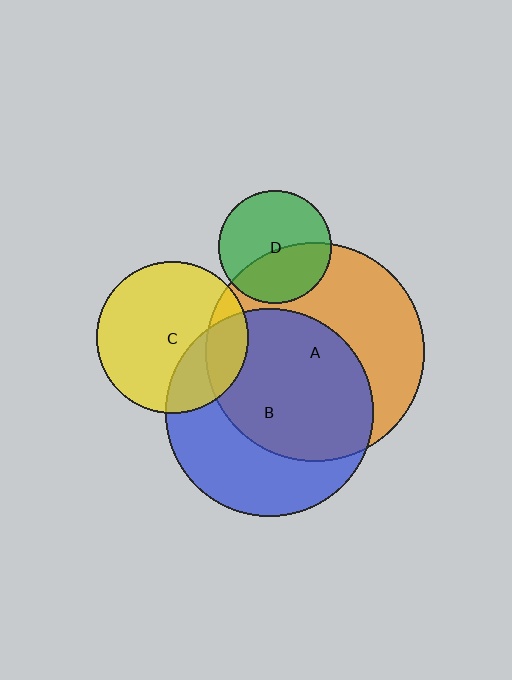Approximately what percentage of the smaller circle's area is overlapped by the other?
Approximately 30%.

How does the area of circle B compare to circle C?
Approximately 1.9 times.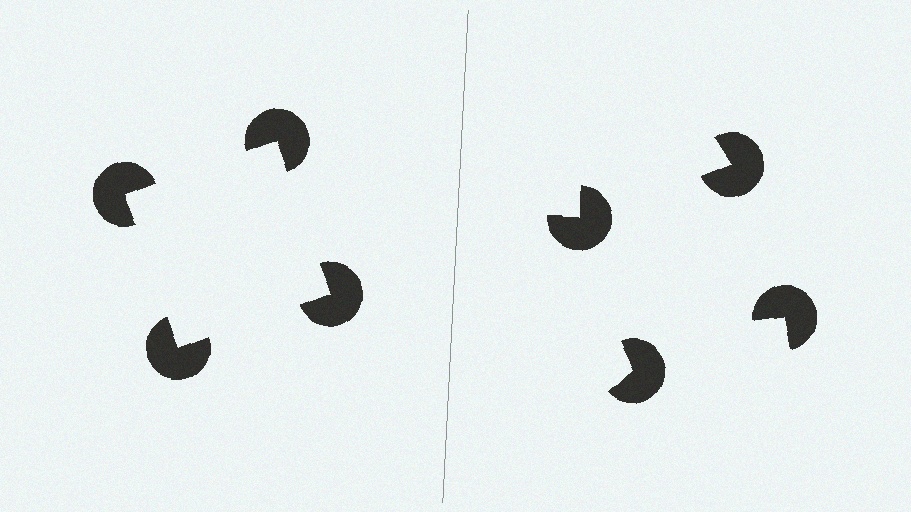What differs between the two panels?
The pac-man discs are positioned identically on both sides; only the wedge orientations differ. On the left they align to a square; on the right they are misaligned.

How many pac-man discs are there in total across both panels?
8 — 4 on each side.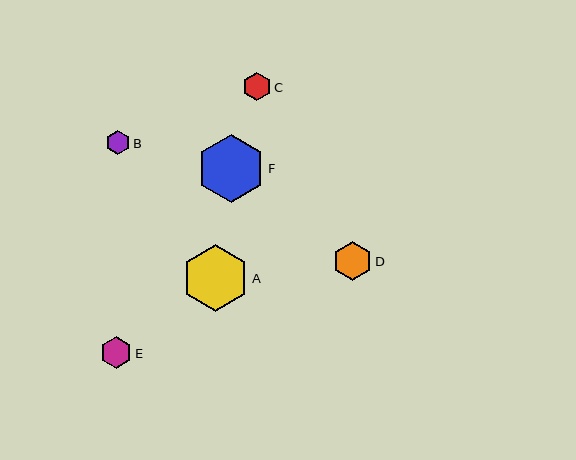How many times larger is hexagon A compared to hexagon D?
Hexagon A is approximately 1.7 times the size of hexagon D.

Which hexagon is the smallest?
Hexagon B is the smallest with a size of approximately 24 pixels.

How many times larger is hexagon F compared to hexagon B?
Hexagon F is approximately 2.8 times the size of hexagon B.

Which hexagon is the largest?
Hexagon F is the largest with a size of approximately 68 pixels.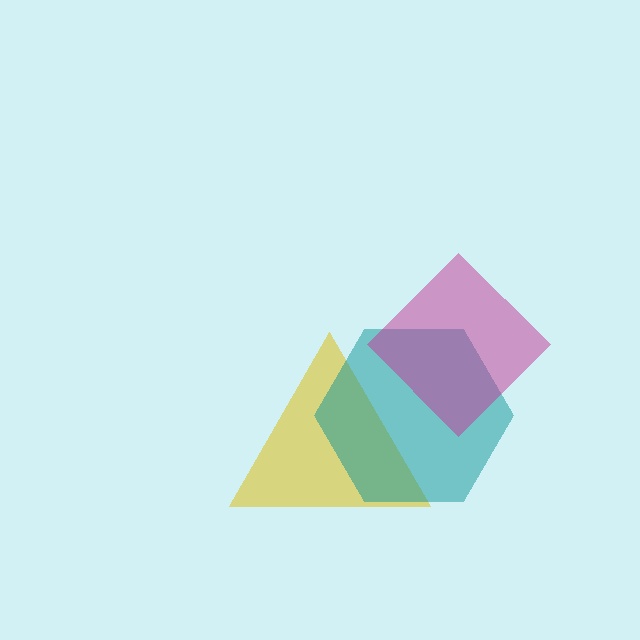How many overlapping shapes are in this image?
There are 3 overlapping shapes in the image.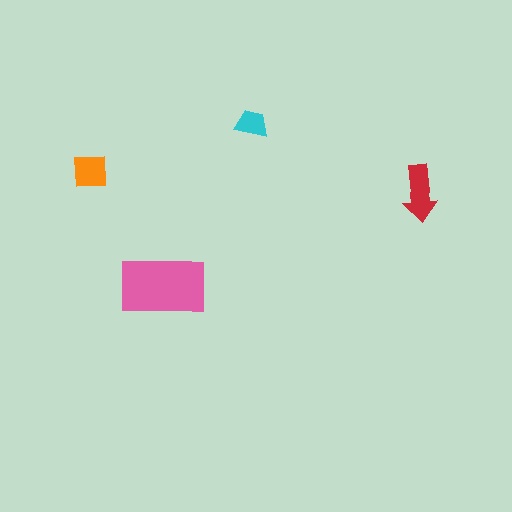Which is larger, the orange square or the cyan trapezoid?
The orange square.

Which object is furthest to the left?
The orange square is leftmost.